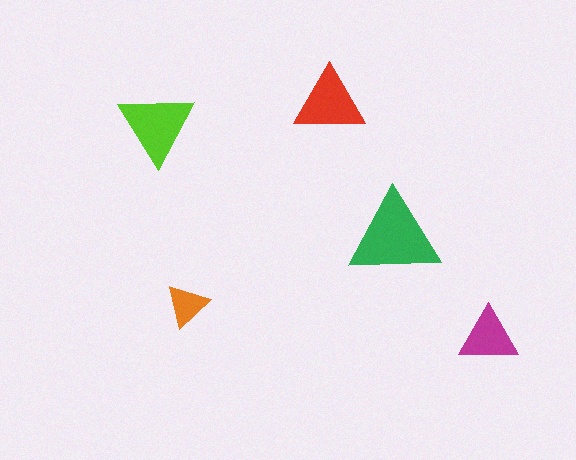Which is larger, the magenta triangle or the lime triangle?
The lime one.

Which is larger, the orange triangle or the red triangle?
The red one.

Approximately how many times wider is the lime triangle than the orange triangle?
About 2 times wider.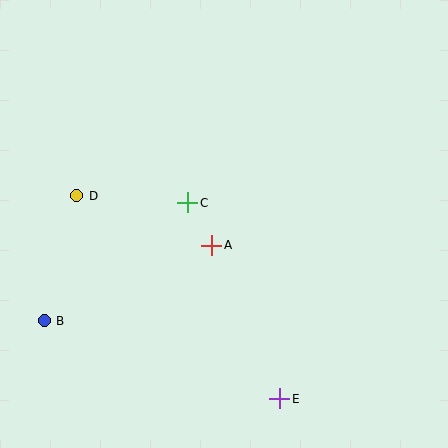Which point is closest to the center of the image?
Point A at (212, 245) is closest to the center.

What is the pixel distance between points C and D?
The distance between C and D is 111 pixels.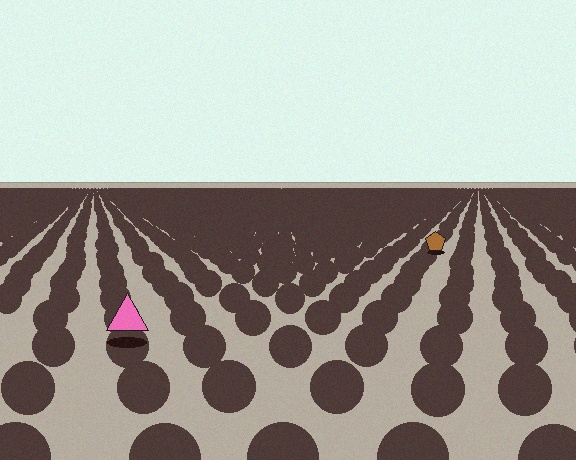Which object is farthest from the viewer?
The brown pentagon is farthest from the viewer. It appears smaller and the ground texture around it is denser.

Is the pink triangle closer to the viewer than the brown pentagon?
Yes. The pink triangle is closer — you can tell from the texture gradient: the ground texture is coarser near it.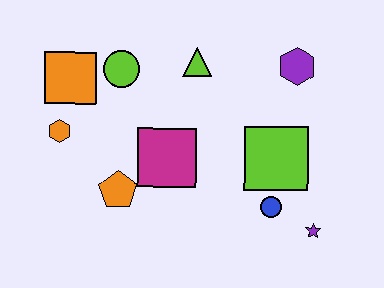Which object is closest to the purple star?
The blue circle is closest to the purple star.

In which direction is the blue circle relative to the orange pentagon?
The blue circle is to the right of the orange pentagon.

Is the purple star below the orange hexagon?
Yes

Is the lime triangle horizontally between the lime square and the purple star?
No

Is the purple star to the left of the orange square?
No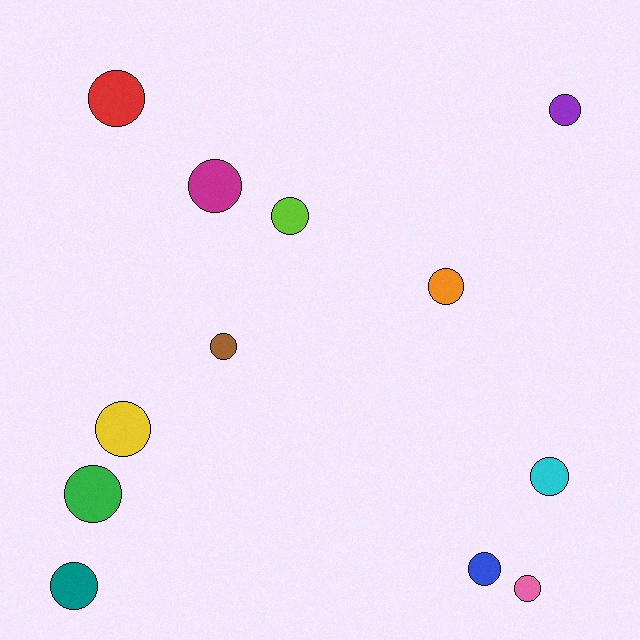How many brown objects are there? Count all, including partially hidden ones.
There is 1 brown object.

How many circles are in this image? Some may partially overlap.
There are 12 circles.